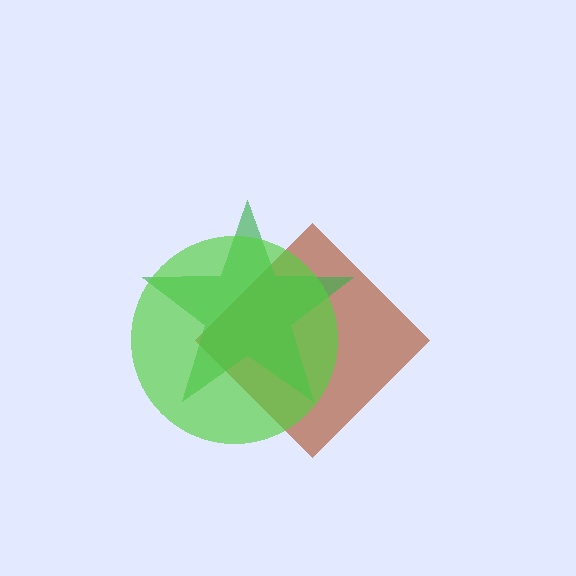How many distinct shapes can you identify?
There are 3 distinct shapes: a brown diamond, a green star, a lime circle.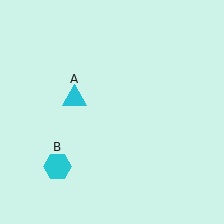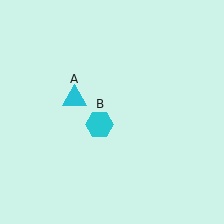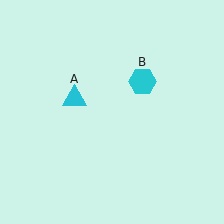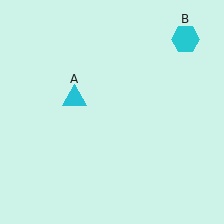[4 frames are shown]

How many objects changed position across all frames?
1 object changed position: cyan hexagon (object B).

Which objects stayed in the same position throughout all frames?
Cyan triangle (object A) remained stationary.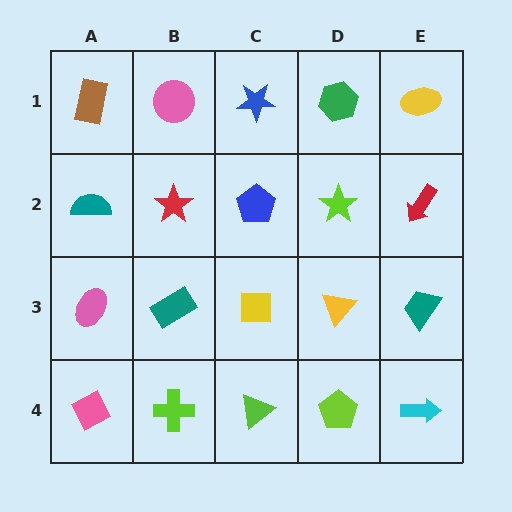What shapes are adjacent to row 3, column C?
A blue pentagon (row 2, column C), a lime triangle (row 4, column C), a teal rectangle (row 3, column B), a yellow triangle (row 3, column D).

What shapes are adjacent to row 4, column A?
A pink ellipse (row 3, column A), a lime cross (row 4, column B).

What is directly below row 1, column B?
A red star.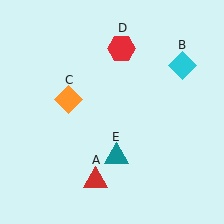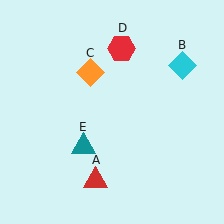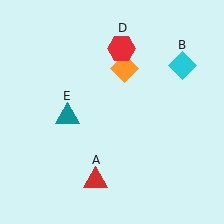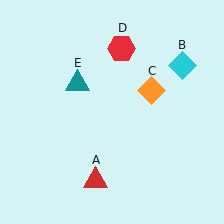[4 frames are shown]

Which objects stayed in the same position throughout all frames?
Red triangle (object A) and cyan diamond (object B) and red hexagon (object D) remained stationary.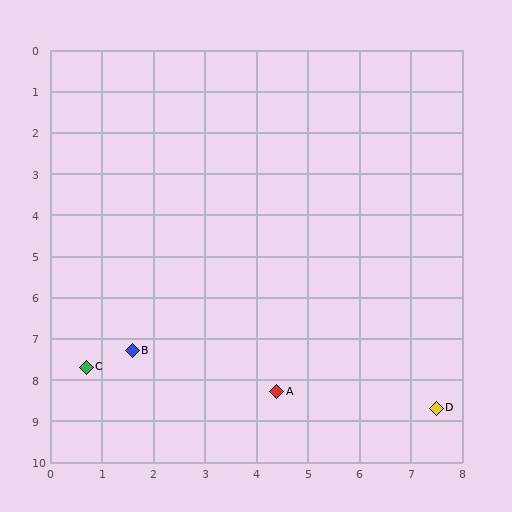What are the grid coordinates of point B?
Point B is at approximately (1.6, 7.3).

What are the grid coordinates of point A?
Point A is at approximately (4.4, 8.3).